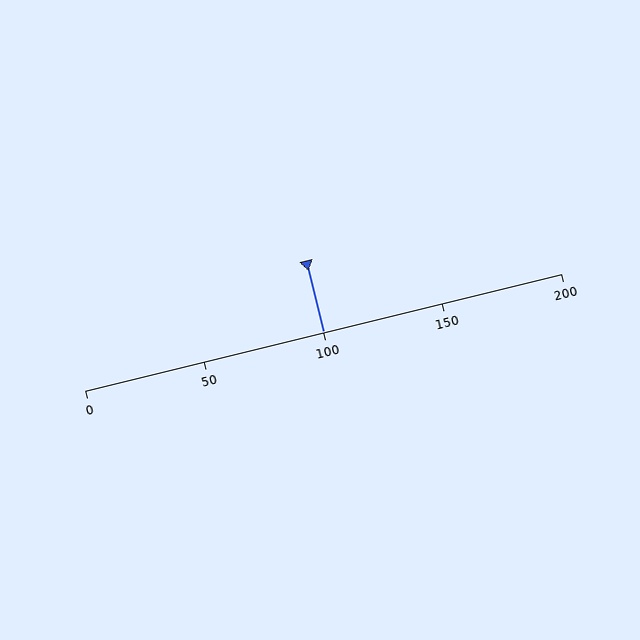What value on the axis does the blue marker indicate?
The marker indicates approximately 100.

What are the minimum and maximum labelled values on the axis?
The axis runs from 0 to 200.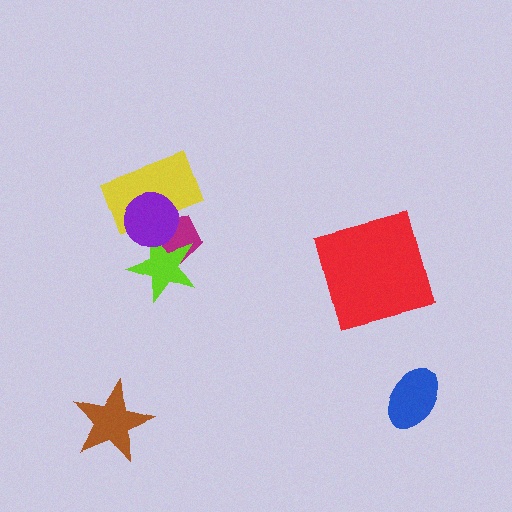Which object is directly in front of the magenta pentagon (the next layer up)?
The yellow rectangle is directly in front of the magenta pentagon.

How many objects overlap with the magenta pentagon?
3 objects overlap with the magenta pentagon.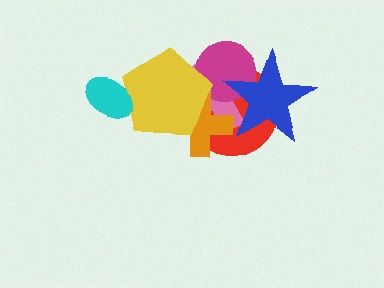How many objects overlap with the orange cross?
4 objects overlap with the orange cross.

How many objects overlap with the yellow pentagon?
5 objects overlap with the yellow pentagon.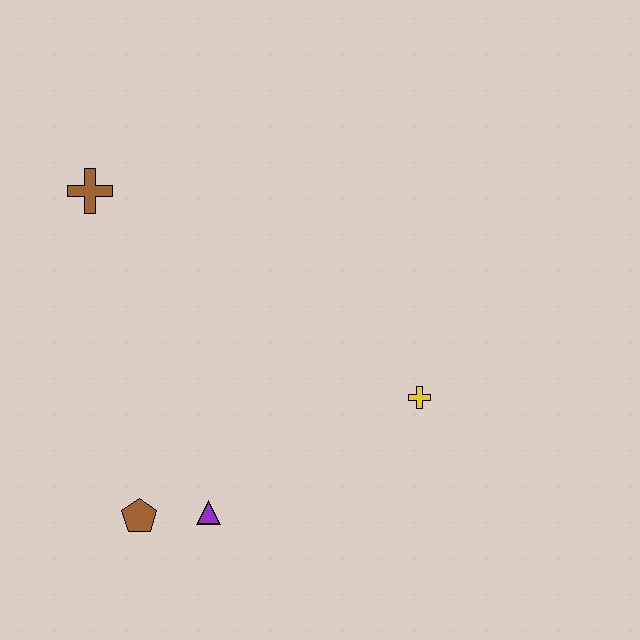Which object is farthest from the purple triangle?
The brown cross is farthest from the purple triangle.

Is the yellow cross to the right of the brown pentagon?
Yes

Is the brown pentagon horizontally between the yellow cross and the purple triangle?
No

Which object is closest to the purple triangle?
The brown pentagon is closest to the purple triangle.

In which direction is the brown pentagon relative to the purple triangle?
The brown pentagon is to the left of the purple triangle.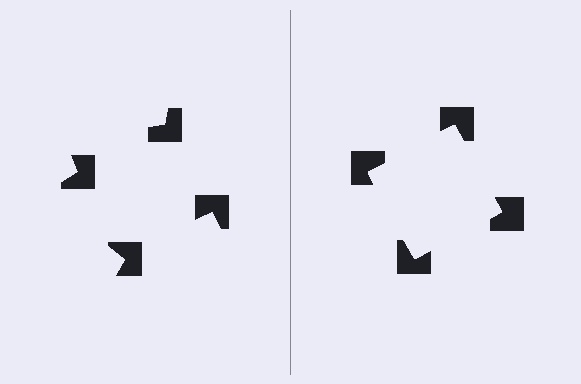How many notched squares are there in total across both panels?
8 — 4 on each side.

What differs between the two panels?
The notched squares are positioned identically on both sides; only the wedge orientations differ. On the right they align to a square; on the left they are misaligned.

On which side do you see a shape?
An illusory square appears on the right side. On the left side the wedge cuts are rotated, so no coherent shape forms.